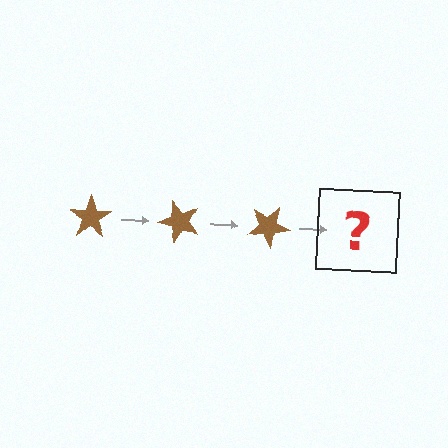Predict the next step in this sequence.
The next step is a brown star rotated 150 degrees.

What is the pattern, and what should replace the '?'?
The pattern is that the star rotates 50 degrees each step. The '?' should be a brown star rotated 150 degrees.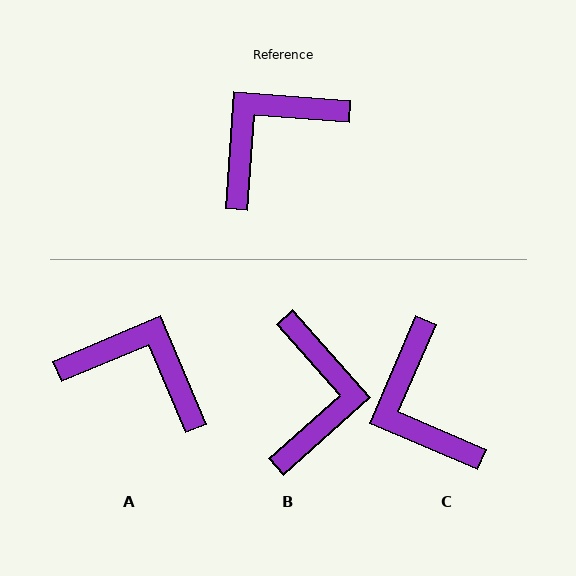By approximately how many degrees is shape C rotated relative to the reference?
Approximately 71 degrees counter-clockwise.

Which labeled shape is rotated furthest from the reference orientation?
B, about 134 degrees away.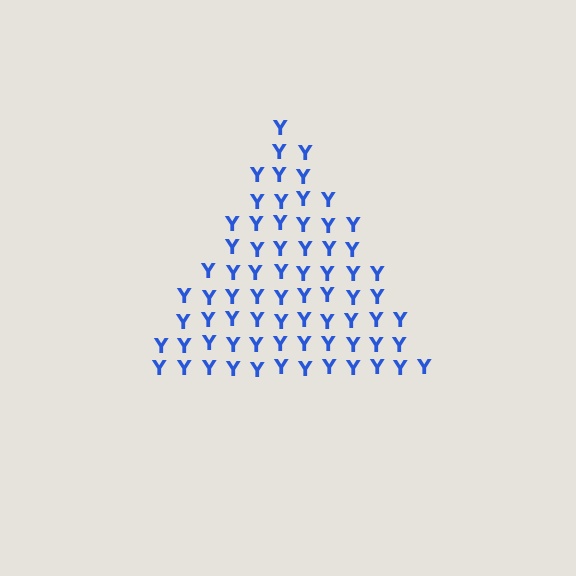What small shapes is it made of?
It is made of small letter Y's.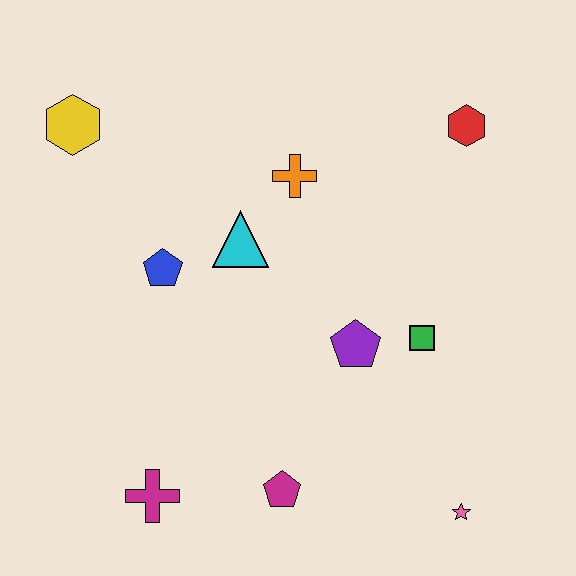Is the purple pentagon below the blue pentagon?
Yes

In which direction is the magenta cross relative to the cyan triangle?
The magenta cross is below the cyan triangle.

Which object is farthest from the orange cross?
The pink star is farthest from the orange cross.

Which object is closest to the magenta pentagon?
The magenta cross is closest to the magenta pentagon.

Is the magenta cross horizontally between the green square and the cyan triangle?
No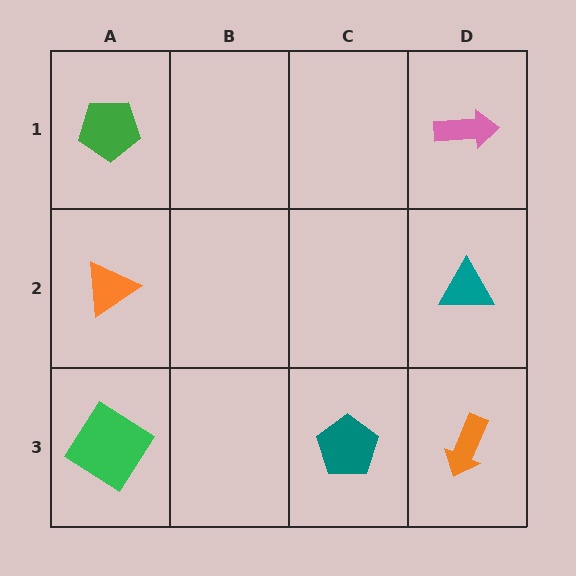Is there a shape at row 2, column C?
No, that cell is empty.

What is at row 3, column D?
An orange arrow.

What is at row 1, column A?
A green pentagon.